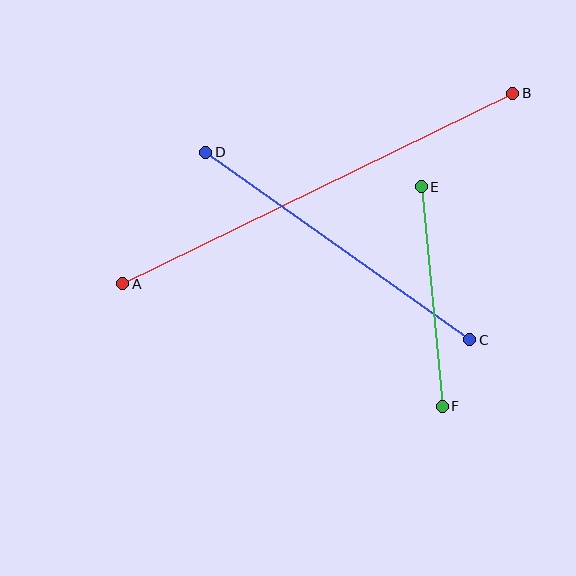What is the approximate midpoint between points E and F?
The midpoint is at approximately (432, 297) pixels.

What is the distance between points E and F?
The distance is approximately 220 pixels.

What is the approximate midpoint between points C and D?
The midpoint is at approximately (338, 246) pixels.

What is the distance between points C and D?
The distance is approximately 324 pixels.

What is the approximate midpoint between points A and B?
The midpoint is at approximately (318, 188) pixels.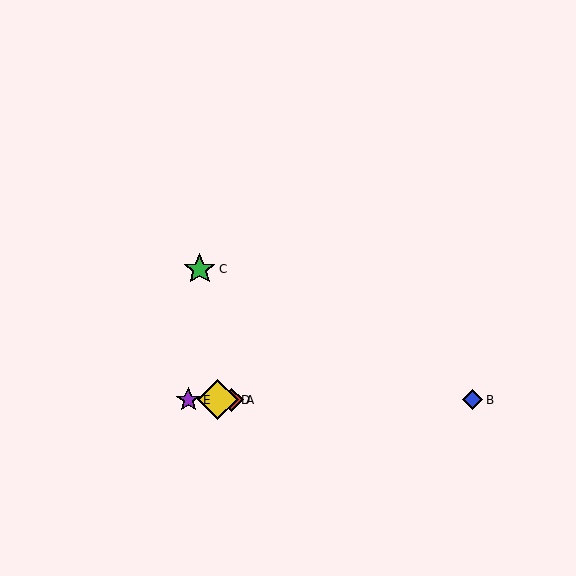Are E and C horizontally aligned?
No, E is at y≈400 and C is at y≈269.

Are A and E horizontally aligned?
Yes, both are at y≈400.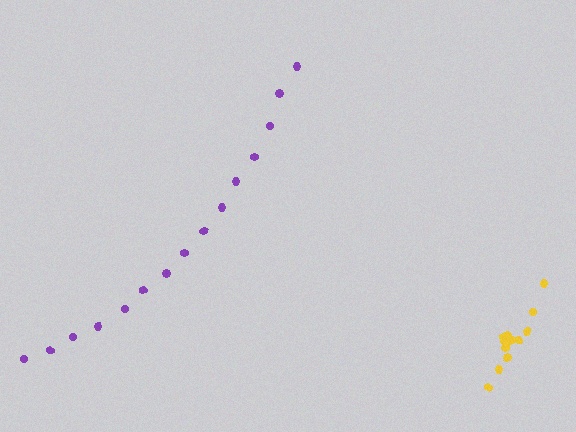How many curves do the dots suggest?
There are 2 distinct paths.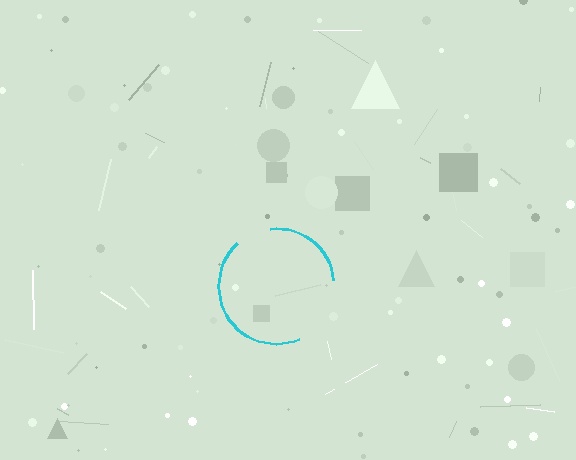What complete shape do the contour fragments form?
The contour fragments form a circle.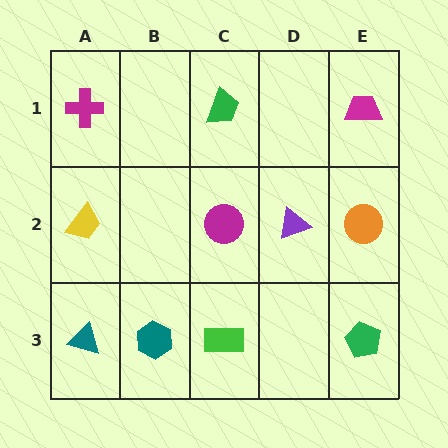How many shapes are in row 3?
4 shapes.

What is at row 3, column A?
A teal triangle.